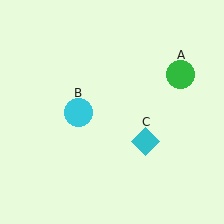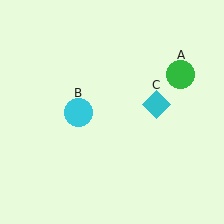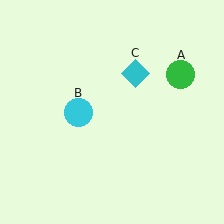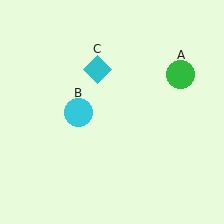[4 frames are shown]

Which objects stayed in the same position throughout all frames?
Green circle (object A) and cyan circle (object B) remained stationary.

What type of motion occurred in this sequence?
The cyan diamond (object C) rotated counterclockwise around the center of the scene.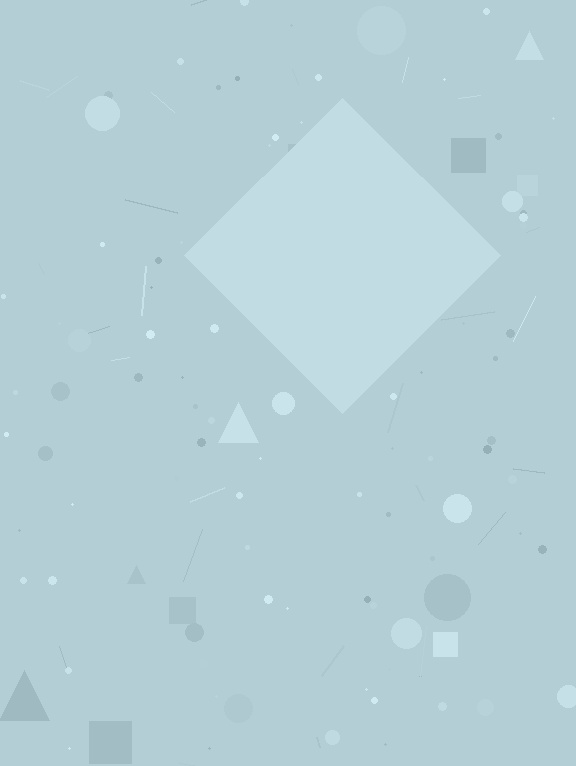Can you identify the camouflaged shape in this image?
The camouflaged shape is a diamond.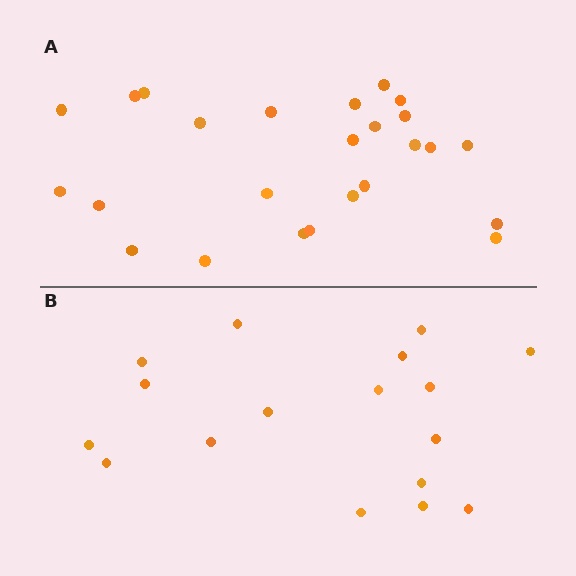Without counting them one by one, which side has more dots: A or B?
Region A (the top region) has more dots.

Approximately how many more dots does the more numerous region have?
Region A has roughly 8 or so more dots than region B.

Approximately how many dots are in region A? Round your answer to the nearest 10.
About 20 dots. (The exact count is 25, which rounds to 20.)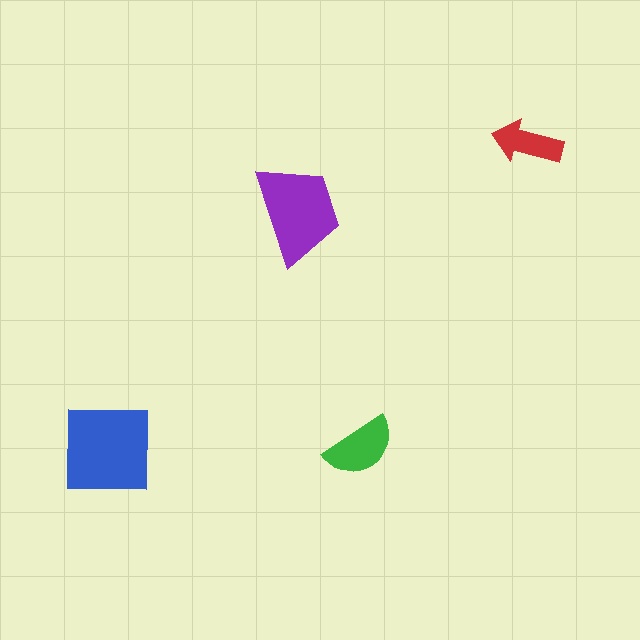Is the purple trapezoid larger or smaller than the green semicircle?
Larger.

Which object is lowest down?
The green semicircle is bottommost.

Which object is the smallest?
The red arrow.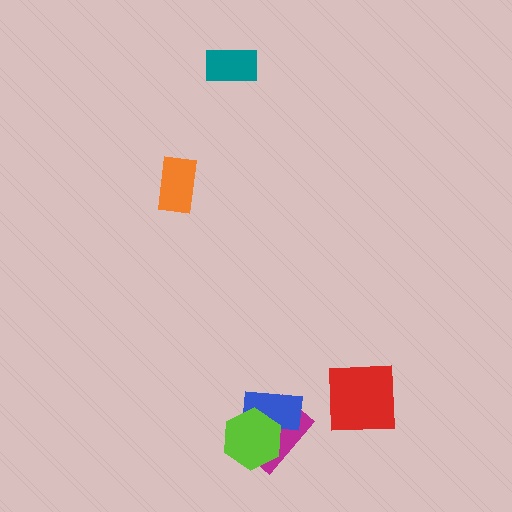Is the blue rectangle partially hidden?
Yes, it is partially covered by another shape.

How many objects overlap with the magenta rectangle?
2 objects overlap with the magenta rectangle.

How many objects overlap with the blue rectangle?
2 objects overlap with the blue rectangle.